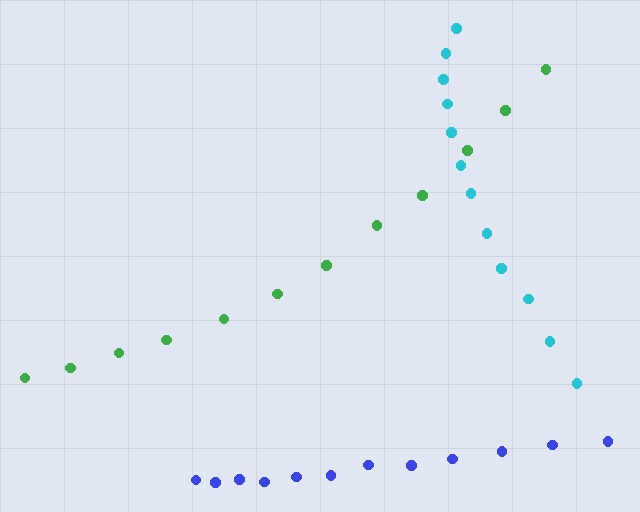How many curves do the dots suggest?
There are 3 distinct paths.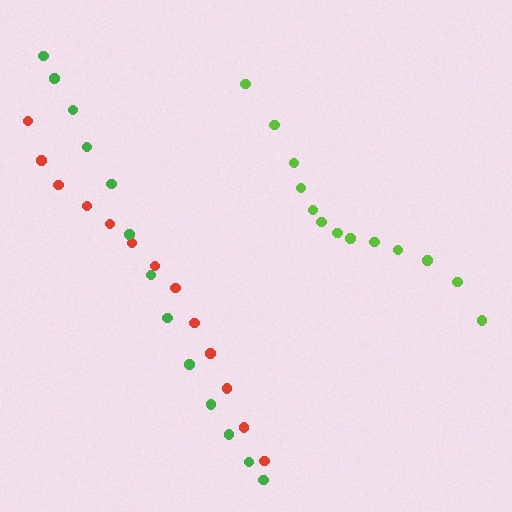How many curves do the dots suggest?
There are 3 distinct paths.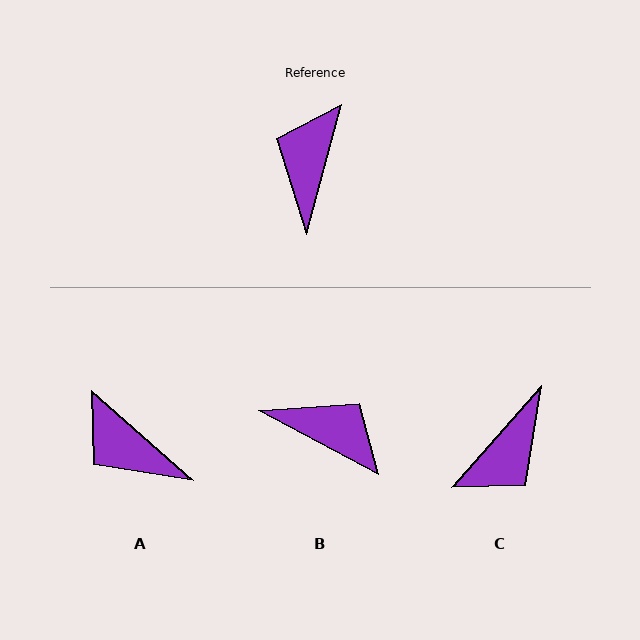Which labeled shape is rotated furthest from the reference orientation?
C, about 154 degrees away.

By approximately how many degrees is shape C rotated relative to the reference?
Approximately 154 degrees counter-clockwise.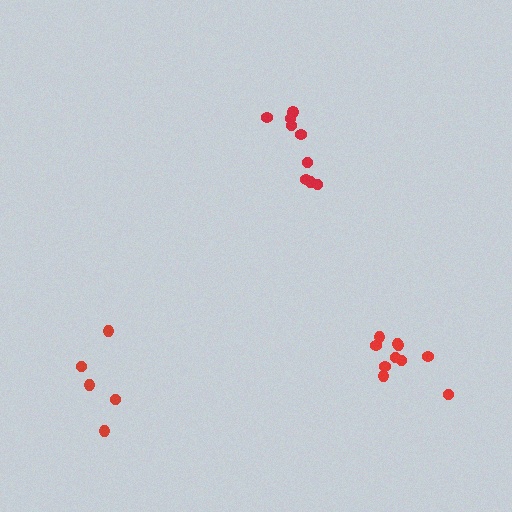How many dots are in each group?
Group 1: 9 dots, Group 2: 10 dots, Group 3: 5 dots (24 total).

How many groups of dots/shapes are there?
There are 3 groups.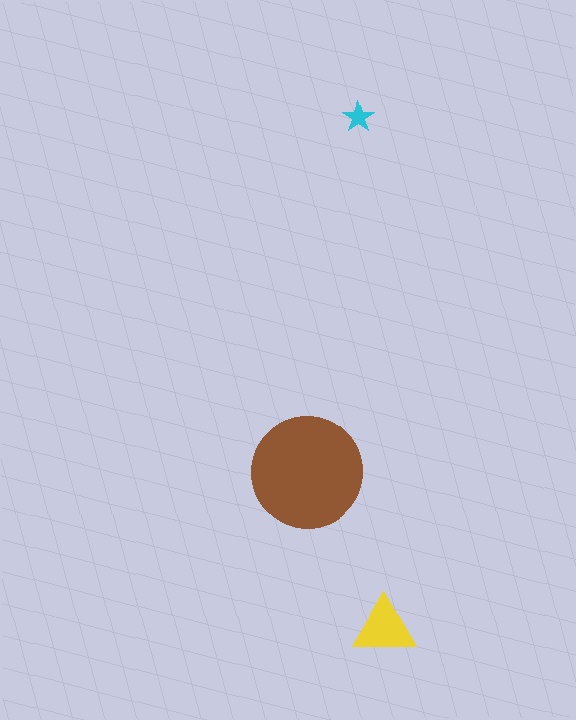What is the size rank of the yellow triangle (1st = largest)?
2nd.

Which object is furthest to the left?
The brown circle is leftmost.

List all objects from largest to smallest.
The brown circle, the yellow triangle, the cyan star.